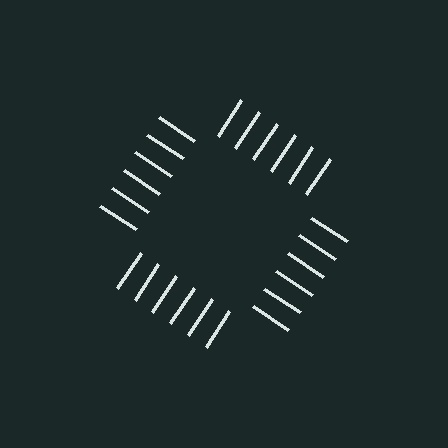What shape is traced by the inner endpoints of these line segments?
An illusory square — the line segments terminate on its edges but no continuous stroke is drawn.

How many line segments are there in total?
24 — 6 along each of the 4 edges.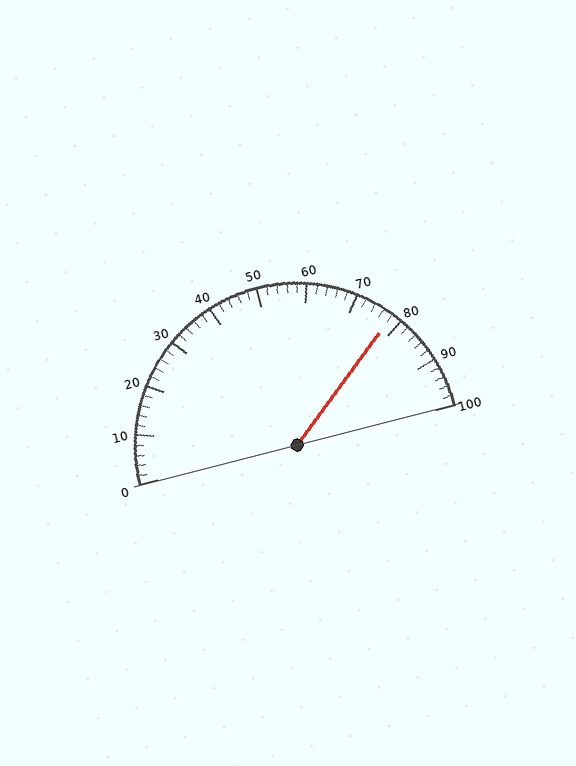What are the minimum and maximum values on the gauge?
The gauge ranges from 0 to 100.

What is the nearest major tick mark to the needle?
The nearest major tick mark is 80.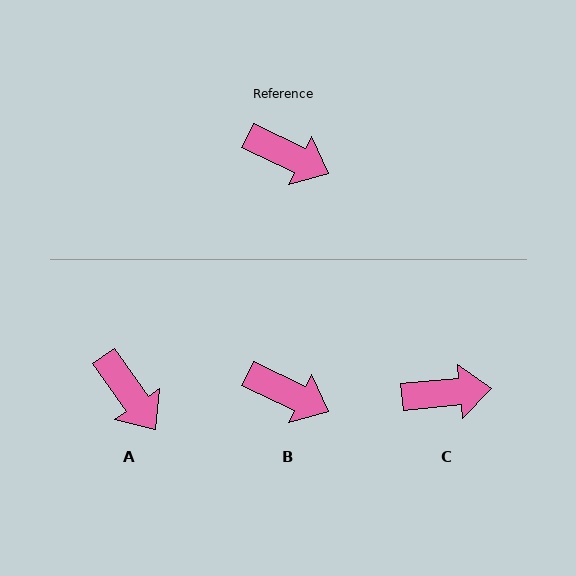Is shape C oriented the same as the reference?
No, it is off by about 31 degrees.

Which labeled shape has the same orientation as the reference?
B.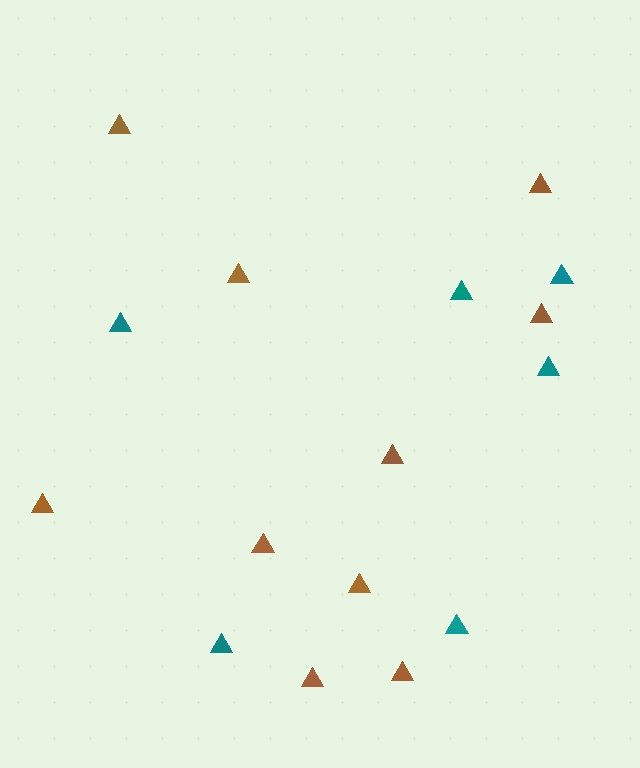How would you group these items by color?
There are 2 groups: one group of brown triangles (10) and one group of teal triangles (6).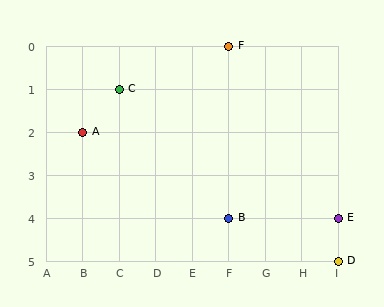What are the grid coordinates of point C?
Point C is at grid coordinates (C, 1).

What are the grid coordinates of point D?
Point D is at grid coordinates (I, 5).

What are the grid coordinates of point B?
Point B is at grid coordinates (F, 4).